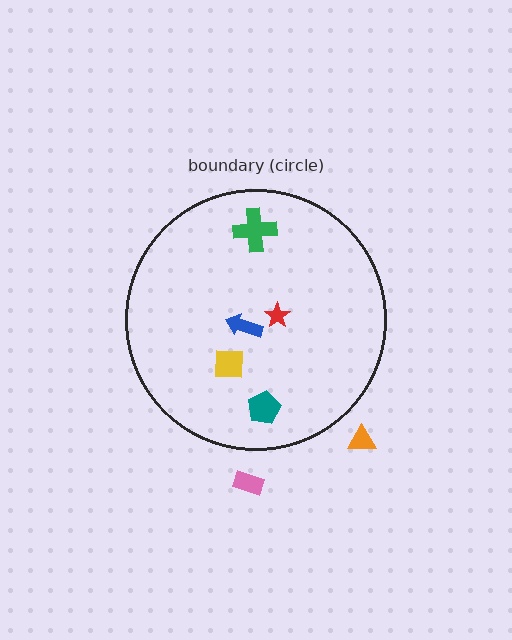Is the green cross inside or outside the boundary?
Inside.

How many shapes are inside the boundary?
5 inside, 2 outside.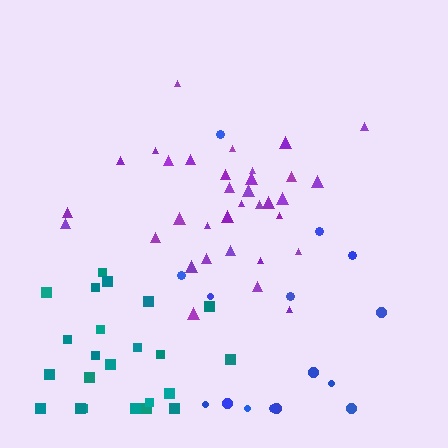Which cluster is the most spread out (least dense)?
Blue.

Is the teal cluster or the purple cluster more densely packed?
Purple.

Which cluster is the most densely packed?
Purple.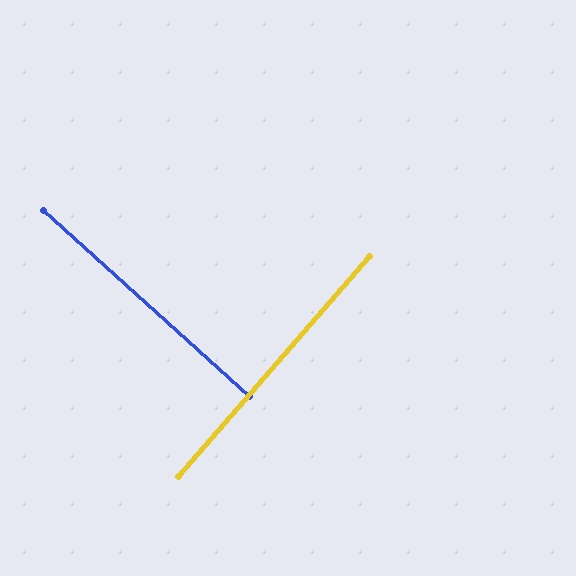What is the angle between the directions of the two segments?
Approximately 89 degrees.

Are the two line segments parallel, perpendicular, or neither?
Perpendicular — they meet at approximately 89°.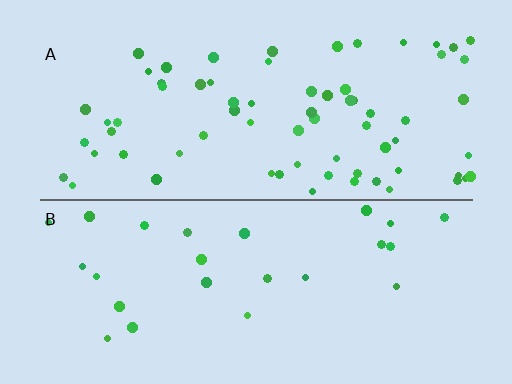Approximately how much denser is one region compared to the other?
Approximately 2.8× — region A over region B.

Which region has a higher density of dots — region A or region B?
A (the top).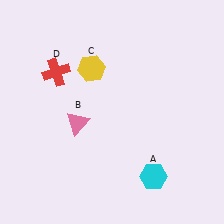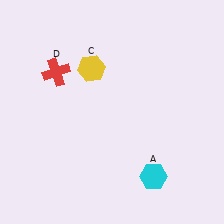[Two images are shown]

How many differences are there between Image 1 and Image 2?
There is 1 difference between the two images.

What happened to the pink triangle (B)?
The pink triangle (B) was removed in Image 2. It was in the bottom-left area of Image 1.